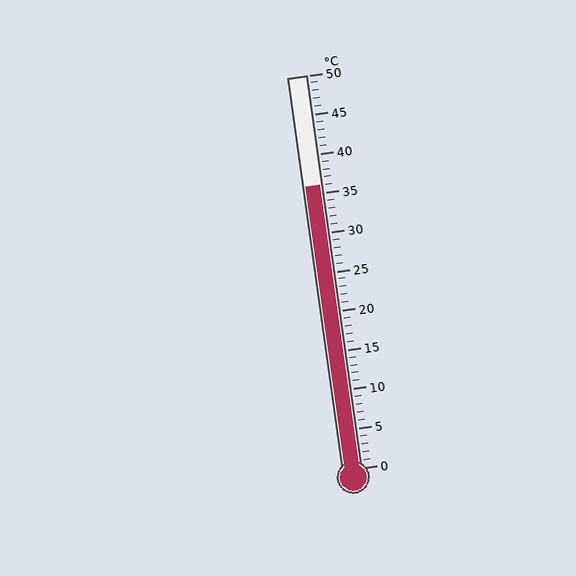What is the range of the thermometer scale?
The thermometer scale ranges from 0°C to 50°C.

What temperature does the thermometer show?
The thermometer shows approximately 36°C.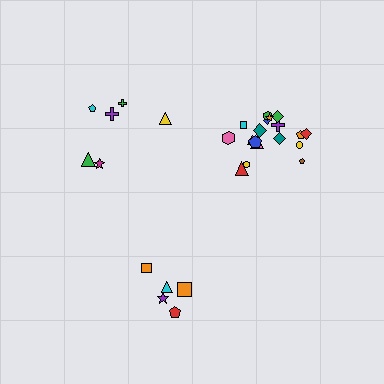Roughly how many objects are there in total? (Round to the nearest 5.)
Roughly 30 objects in total.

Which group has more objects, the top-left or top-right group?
The top-right group.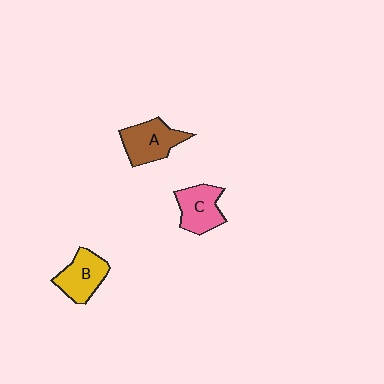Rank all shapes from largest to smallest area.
From largest to smallest: A (brown), B (yellow), C (pink).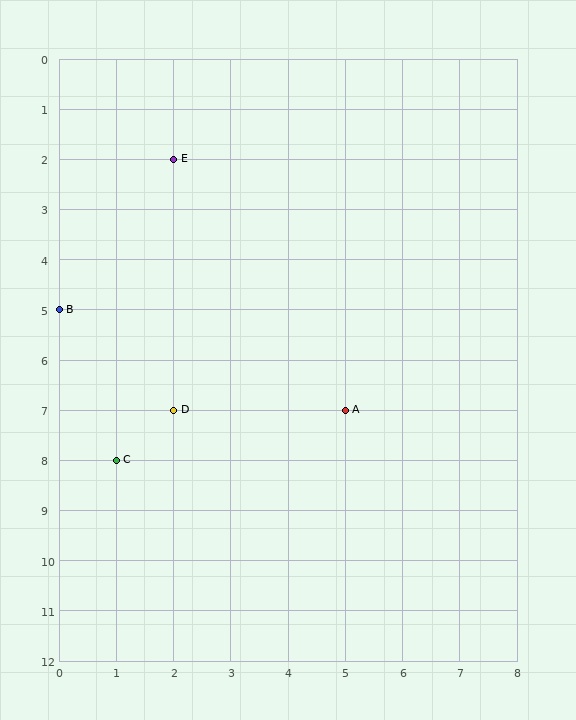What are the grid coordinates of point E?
Point E is at grid coordinates (2, 2).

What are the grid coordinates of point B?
Point B is at grid coordinates (0, 5).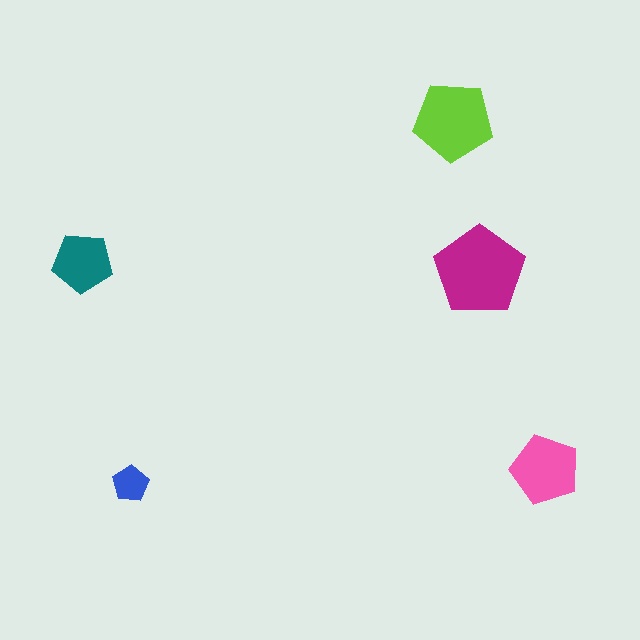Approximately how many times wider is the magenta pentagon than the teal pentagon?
About 1.5 times wider.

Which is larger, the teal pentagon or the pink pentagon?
The pink one.